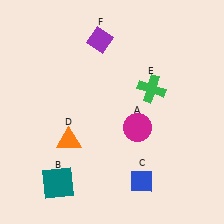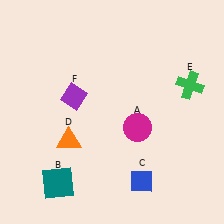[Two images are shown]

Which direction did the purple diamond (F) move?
The purple diamond (F) moved down.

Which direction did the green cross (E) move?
The green cross (E) moved right.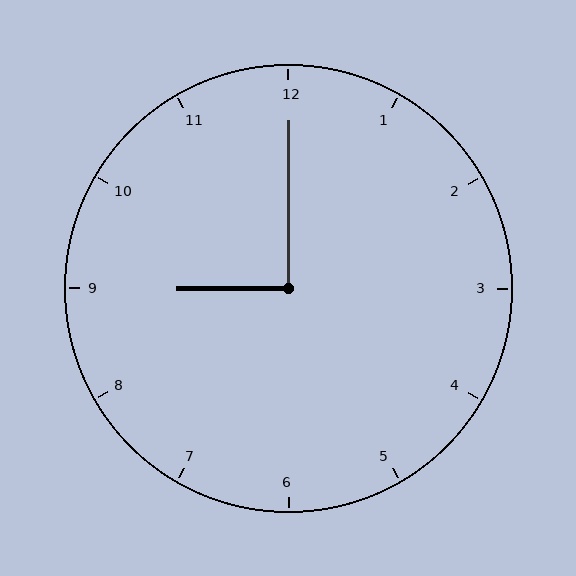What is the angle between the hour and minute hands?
Approximately 90 degrees.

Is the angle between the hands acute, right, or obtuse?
It is right.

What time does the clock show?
9:00.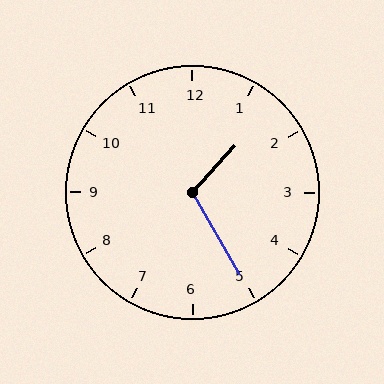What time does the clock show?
1:25.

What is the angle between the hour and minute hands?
Approximately 108 degrees.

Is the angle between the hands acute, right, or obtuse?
It is obtuse.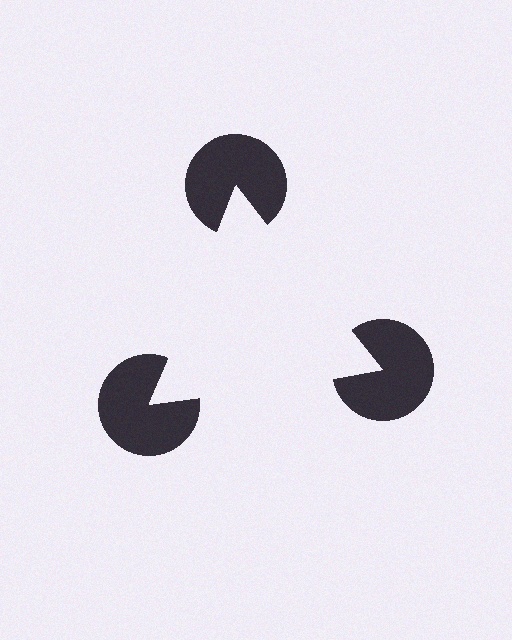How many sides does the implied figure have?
3 sides.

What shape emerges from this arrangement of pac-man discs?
An illusory triangle — its edges are inferred from the aligned wedge cuts in the pac-man discs, not physically drawn.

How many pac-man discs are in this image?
There are 3 — one at each vertex of the illusory triangle.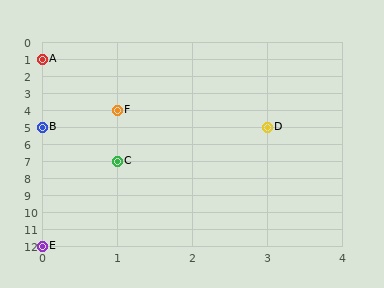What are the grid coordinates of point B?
Point B is at grid coordinates (0, 5).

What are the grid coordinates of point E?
Point E is at grid coordinates (0, 12).